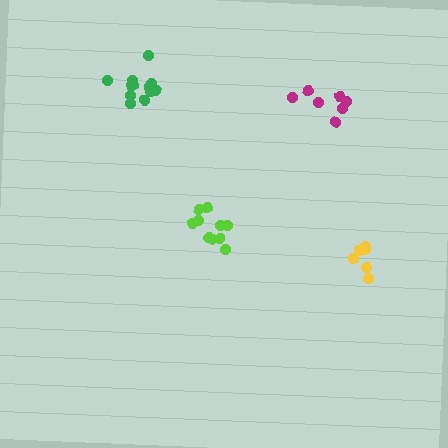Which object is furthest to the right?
The yellow cluster is rightmost.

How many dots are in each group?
Group 1: 6 dots, Group 2: 10 dots, Group 3: 12 dots, Group 4: 8 dots (36 total).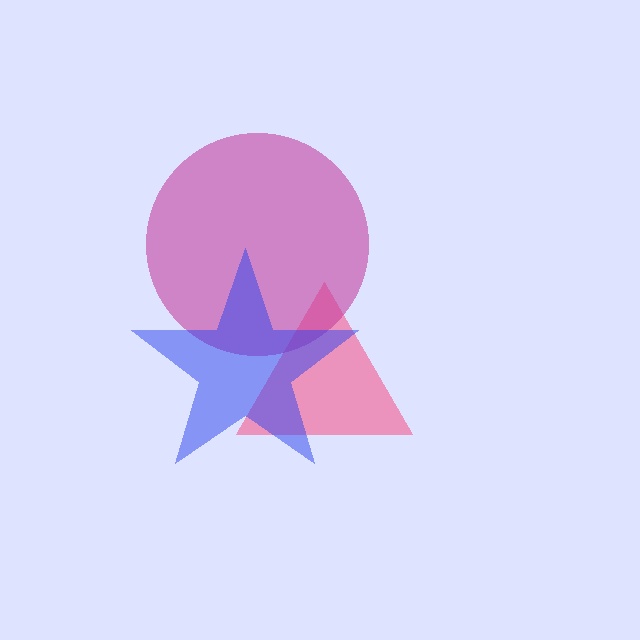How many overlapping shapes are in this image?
There are 3 overlapping shapes in the image.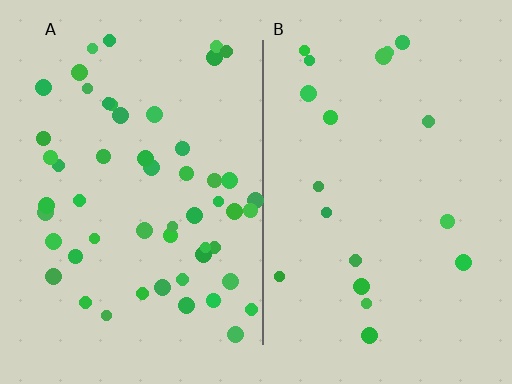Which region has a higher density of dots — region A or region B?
A (the left).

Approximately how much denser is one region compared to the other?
Approximately 2.8× — region A over region B.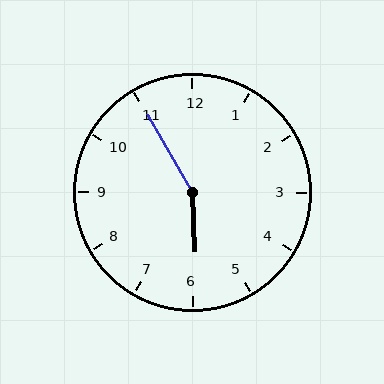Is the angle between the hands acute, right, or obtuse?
It is obtuse.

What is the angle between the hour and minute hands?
Approximately 152 degrees.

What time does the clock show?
5:55.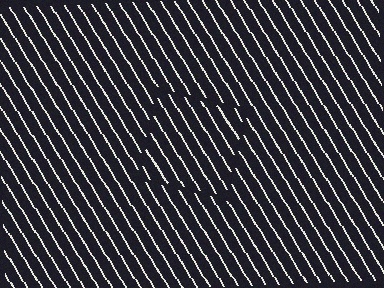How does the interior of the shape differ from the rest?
The interior of the shape contains the same grating, shifted by half a period — the contour is defined by the phase discontinuity where line-ends from the inner and outer gratings abut.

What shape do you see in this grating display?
An illusory square. The interior of the shape contains the same grating, shifted by half a period — the contour is defined by the phase discontinuity where line-ends from the inner and outer gratings abut.